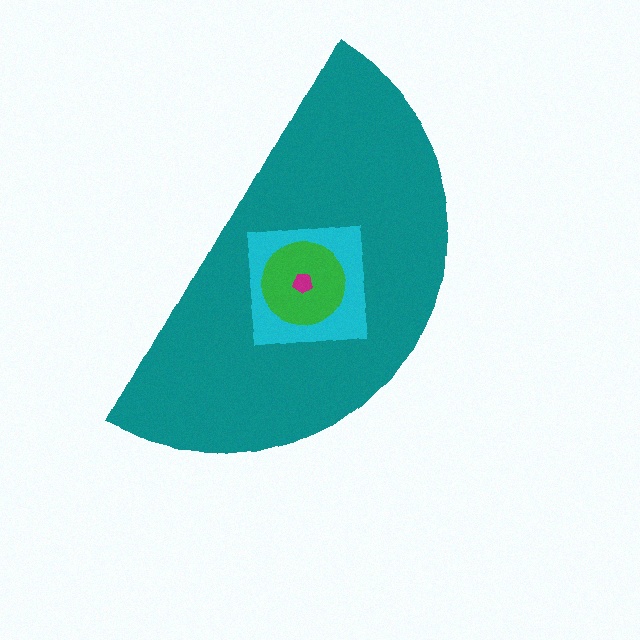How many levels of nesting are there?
4.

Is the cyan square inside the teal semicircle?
Yes.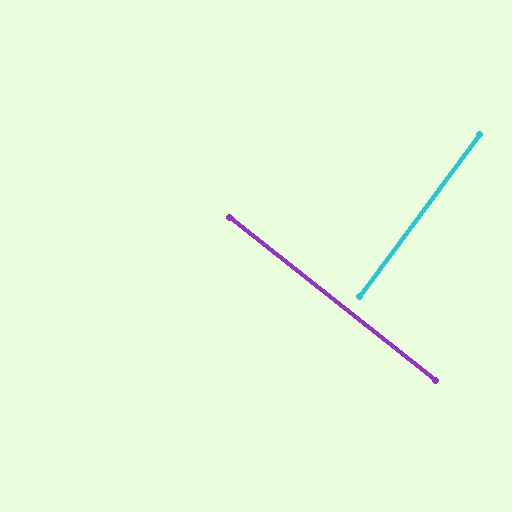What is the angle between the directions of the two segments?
Approximately 88 degrees.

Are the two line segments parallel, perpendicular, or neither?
Perpendicular — they meet at approximately 88°.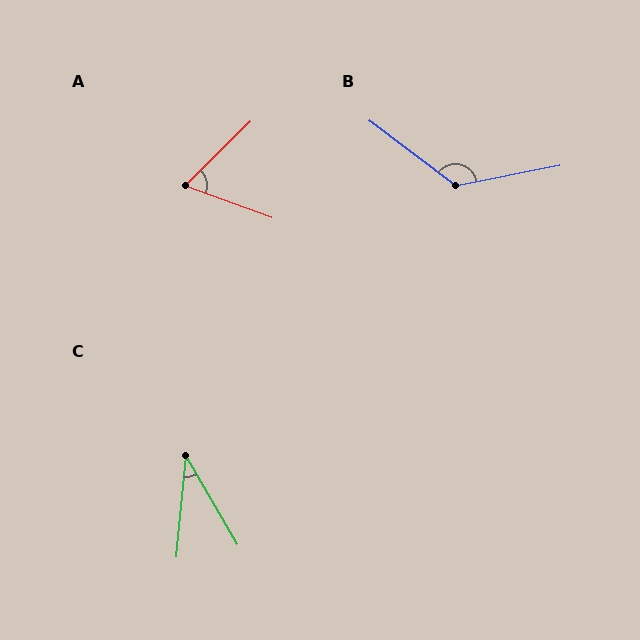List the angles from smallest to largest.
C (35°), A (65°), B (132°).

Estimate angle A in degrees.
Approximately 65 degrees.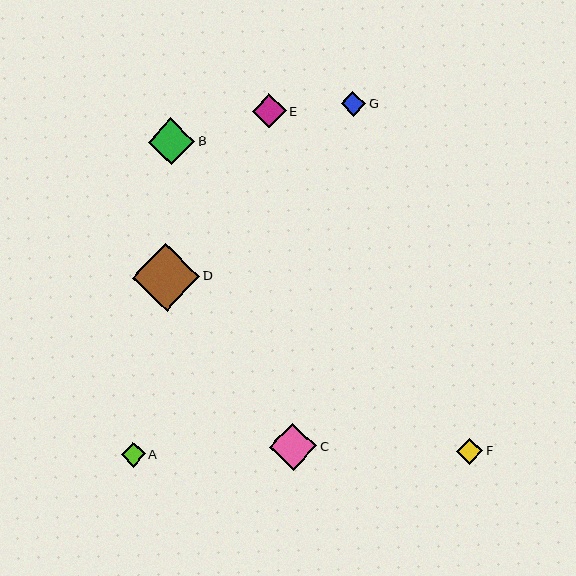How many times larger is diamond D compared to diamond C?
Diamond D is approximately 1.4 times the size of diamond C.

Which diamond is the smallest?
Diamond A is the smallest with a size of approximately 24 pixels.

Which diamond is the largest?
Diamond D is the largest with a size of approximately 67 pixels.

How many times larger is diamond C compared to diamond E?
Diamond C is approximately 1.4 times the size of diamond E.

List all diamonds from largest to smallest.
From largest to smallest: D, C, B, E, F, G, A.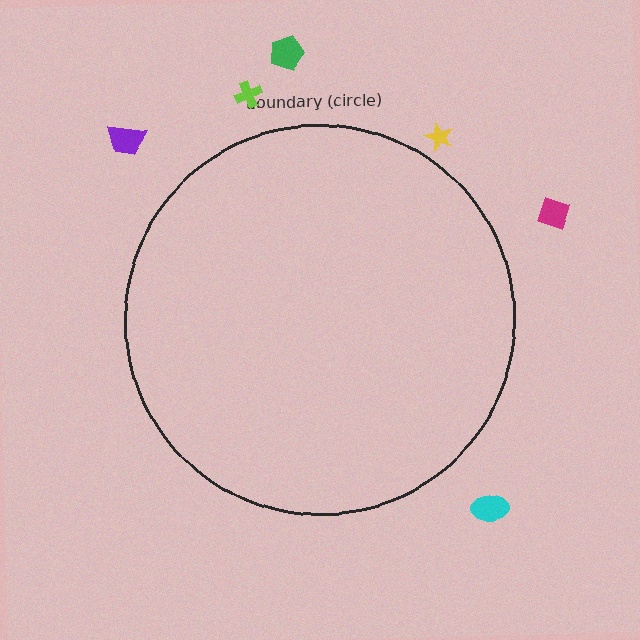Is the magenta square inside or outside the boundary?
Outside.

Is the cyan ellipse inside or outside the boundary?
Outside.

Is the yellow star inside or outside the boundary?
Outside.